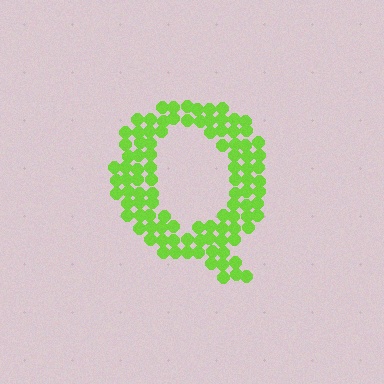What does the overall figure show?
The overall figure shows the letter Q.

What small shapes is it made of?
It is made of small circles.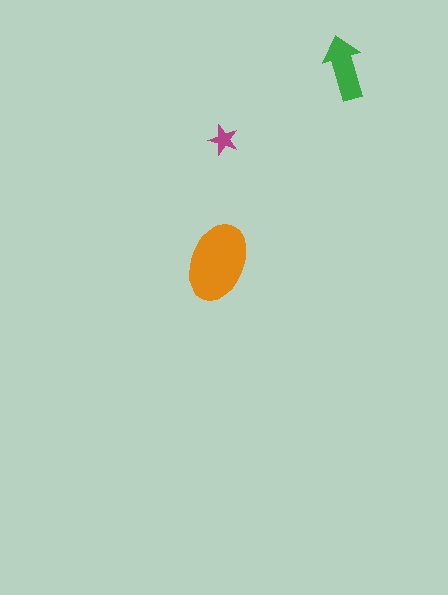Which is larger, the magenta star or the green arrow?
The green arrow.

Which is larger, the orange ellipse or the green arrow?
The orange ellipse.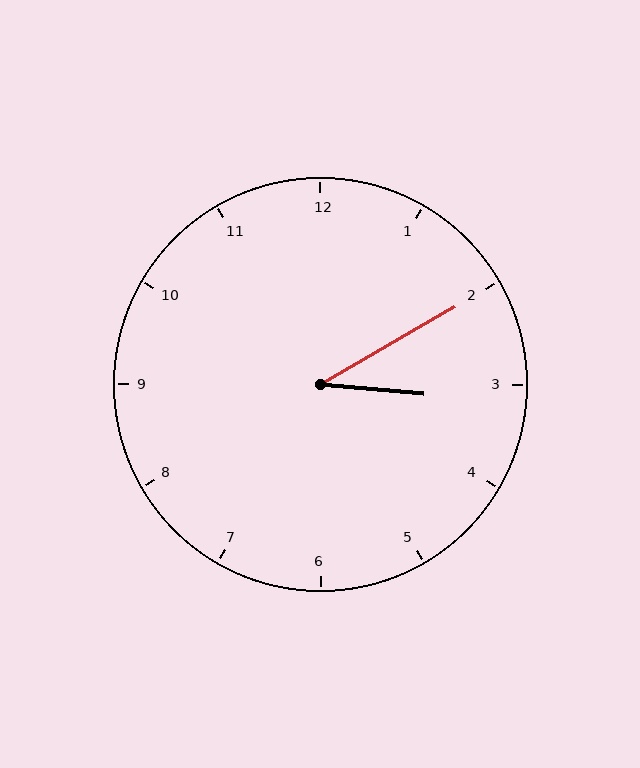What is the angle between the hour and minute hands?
Approximately 35 degrees.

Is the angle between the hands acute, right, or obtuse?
It is acute.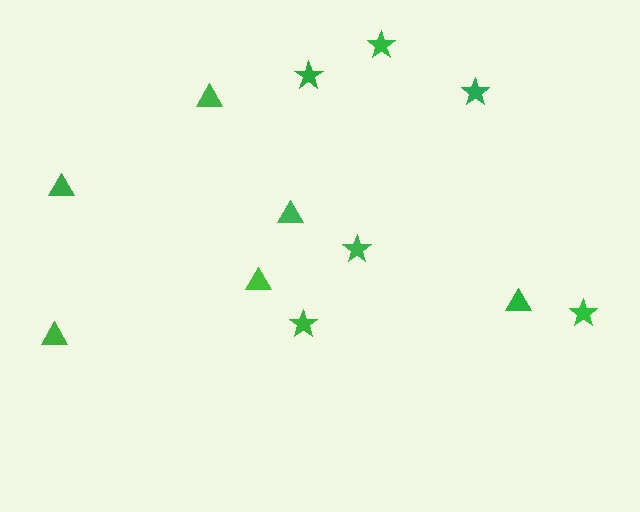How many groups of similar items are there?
There are 2 groups: one group of triangles (6) and one group of stars (6).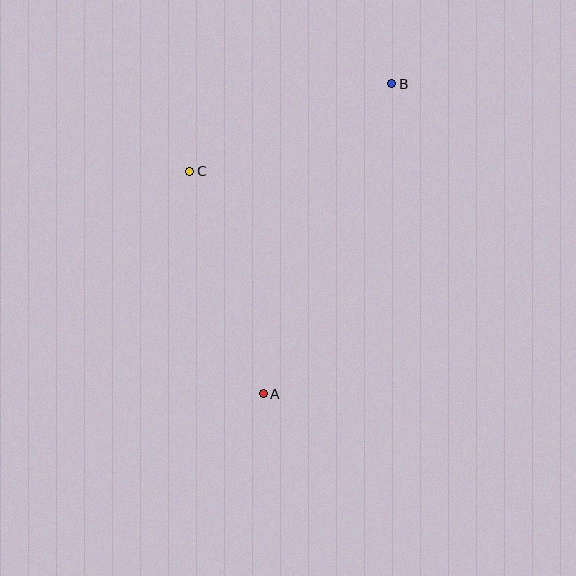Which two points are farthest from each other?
Points A and B are farthest from each other.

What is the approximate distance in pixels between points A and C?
The distance between A and C is approximately 234 pixels.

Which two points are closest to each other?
Points B and C are closest to each other.